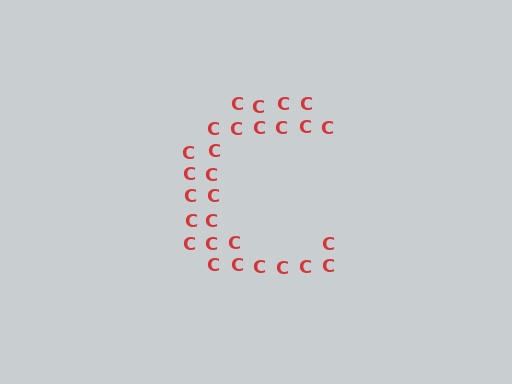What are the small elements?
The small elements are letter C's.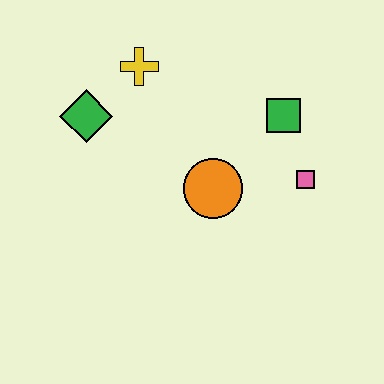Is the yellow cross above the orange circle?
Yes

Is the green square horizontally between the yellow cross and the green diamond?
No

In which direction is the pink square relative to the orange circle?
The pink square is to the right of the orange circle.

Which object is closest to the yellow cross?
The green diamond is closest to the yellow cross.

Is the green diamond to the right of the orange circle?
No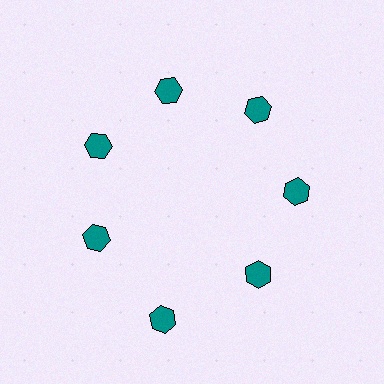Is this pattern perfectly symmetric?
No. The 7 teal hexagons are arranged in a ring, but one element near the 6 o'clock position is pushed outward from the center, breaking the 7-fold rotational symmetry.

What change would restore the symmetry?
The symmetry would be restored by moving it inward, back onto the ring so that all 7 hexagons sit at equal angles and equal distance from the center.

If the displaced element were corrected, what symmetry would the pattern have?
It would have 7-fold rotational symmetry — the pattern would map onto itself every 51 degrees.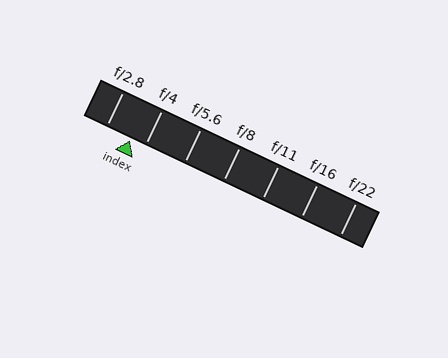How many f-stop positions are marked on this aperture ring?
There are 7 f-stop positions marked.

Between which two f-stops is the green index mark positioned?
The index mark is between f/2.8 and f/4.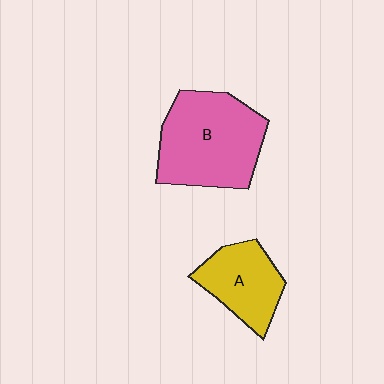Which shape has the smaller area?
Shape A (yellow).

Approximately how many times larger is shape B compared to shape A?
Approximately 1.7 times.